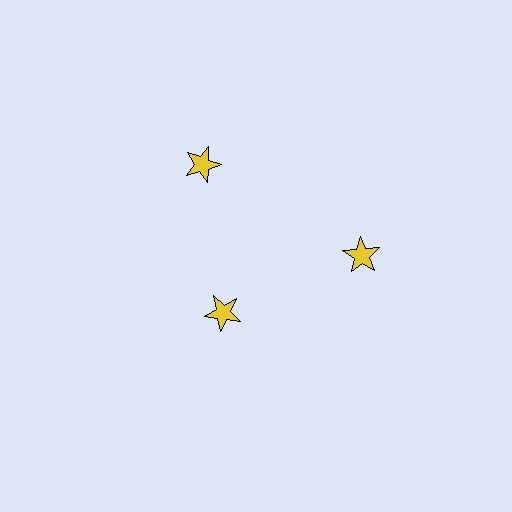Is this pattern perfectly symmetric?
No. The 3 yellow stars are arranged in a ring, but one element near the 7 o'clock position is pulled inward toward the center, breaking the 3-fold rotational symmetry.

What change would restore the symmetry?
The symmetry would be restored by moving it outward, back onto the ring so that all 3 stars sit at equal angles and equal distance from the center.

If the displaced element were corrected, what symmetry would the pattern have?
It would have 3-fold rotational symmetry — the pattern would map onto itself every 120 degrees.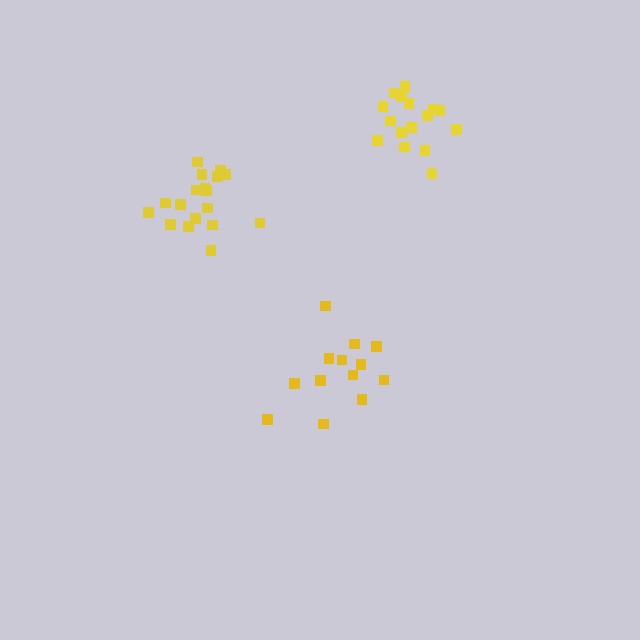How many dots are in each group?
Group 1: 14 dots, Group 2: 18 dots, Group 3: 16 dots (48 total).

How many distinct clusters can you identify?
There are 3 distinct clusters.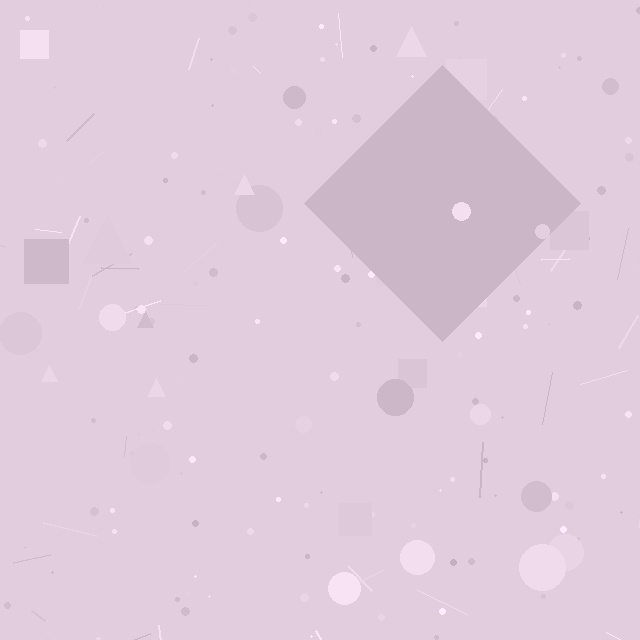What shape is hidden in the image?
A diamond is hidden in the image.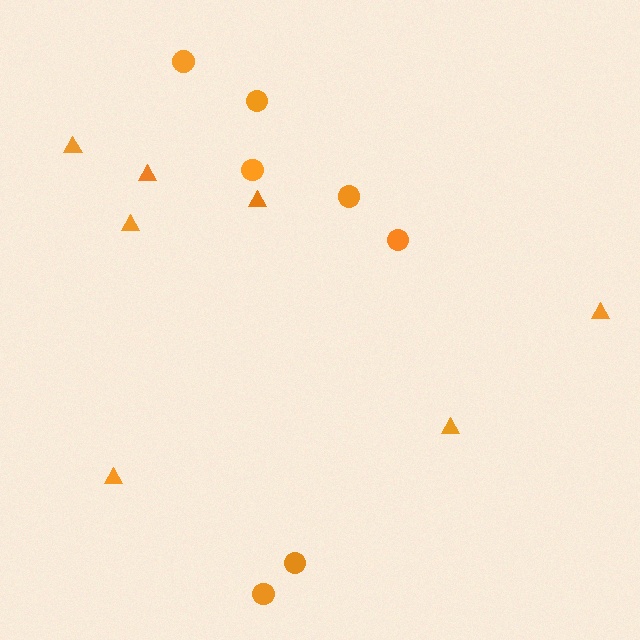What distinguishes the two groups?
There are 2 groups: one group of circles (7) and one group of triangles (7).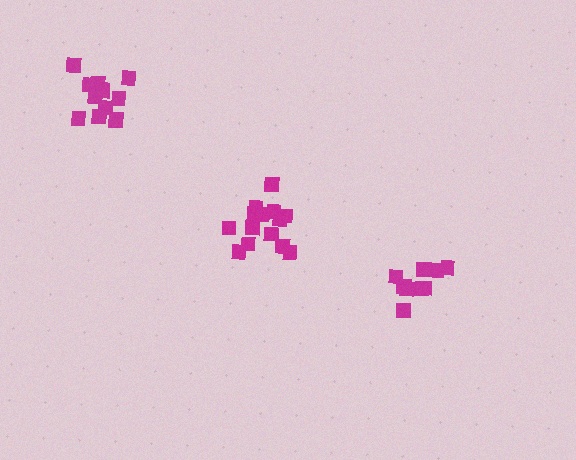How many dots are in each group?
Group 1: 9 dots, Group 2: 14 dots, Group 3: 14 dots (37 total).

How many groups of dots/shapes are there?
There are 3 groups.